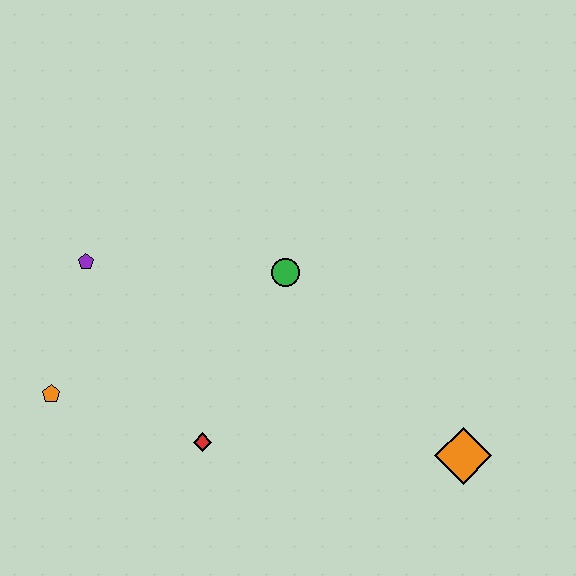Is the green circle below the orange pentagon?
No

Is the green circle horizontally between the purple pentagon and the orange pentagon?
No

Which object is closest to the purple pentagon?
The orange pentagon is closest to the purple pentagon.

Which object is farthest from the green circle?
The orange pentagon is farthest from the green circle.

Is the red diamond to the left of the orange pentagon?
No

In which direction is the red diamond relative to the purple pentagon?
The red diamond is below the purple pentagon.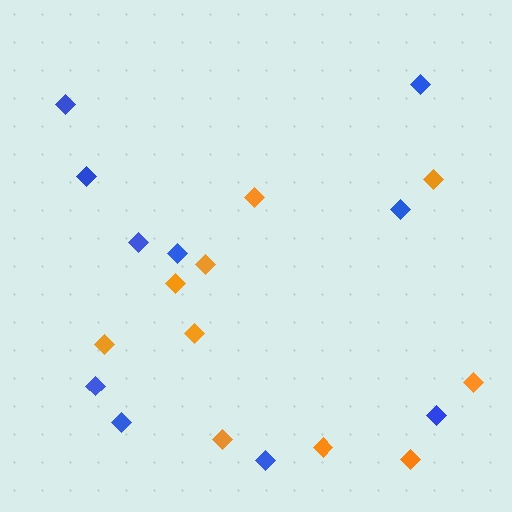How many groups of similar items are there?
There are 2 groups: one group of blue diamonds (10) and one group of orange diamonds (10).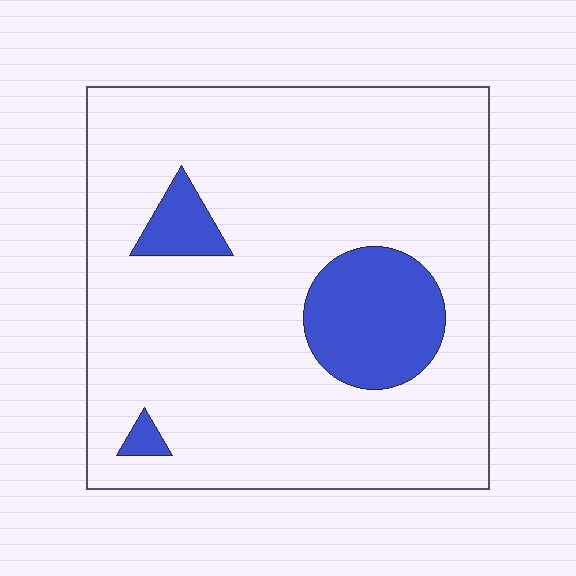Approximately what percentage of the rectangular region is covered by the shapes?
Approximately 15%.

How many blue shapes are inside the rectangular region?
3.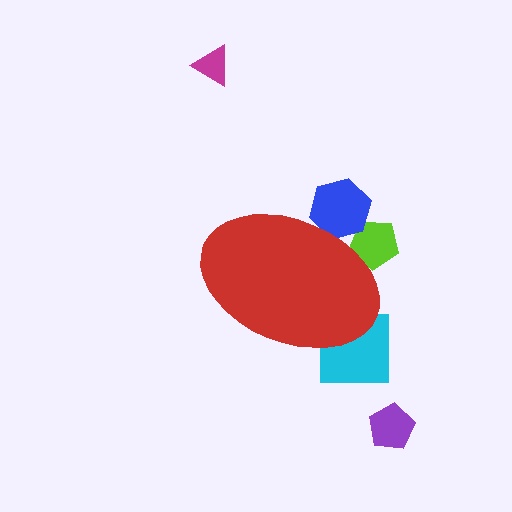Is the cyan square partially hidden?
Yes, the cyan square is partially hidden behind the red ellipse.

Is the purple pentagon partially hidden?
No, the purple pentagon is fully visible.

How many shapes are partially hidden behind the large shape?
3 shapes are partially hidden.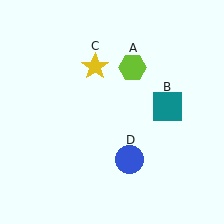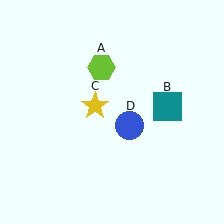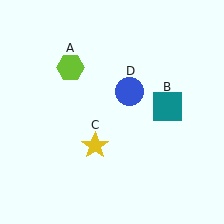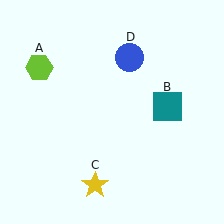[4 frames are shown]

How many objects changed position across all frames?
3 objects changed position: lime hexagon (object A), yellow star (object C), blue circle (object D).